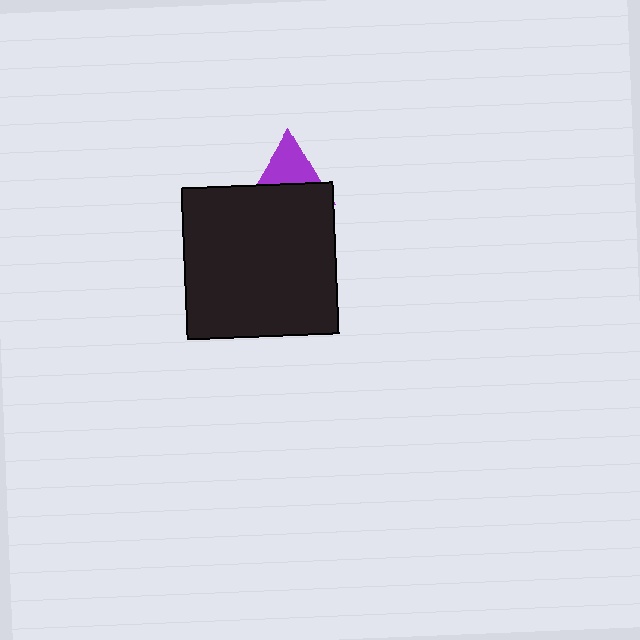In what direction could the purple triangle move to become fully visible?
The purple triangle could move up. That would shift it out from behind the black square entirely.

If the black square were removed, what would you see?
You would see the complete purple triangle.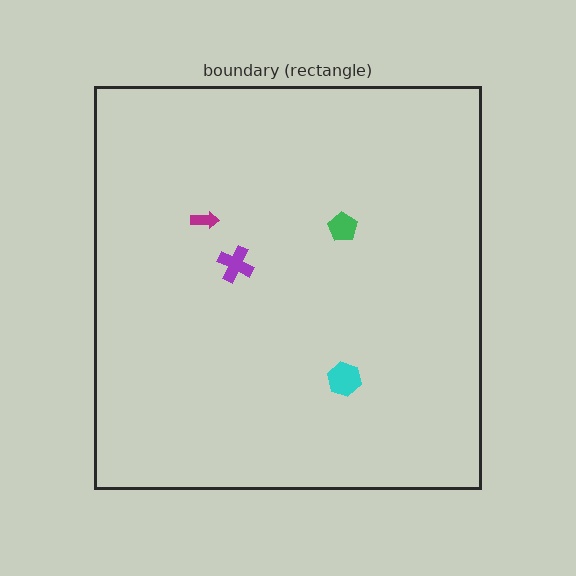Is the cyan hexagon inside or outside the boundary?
Inside.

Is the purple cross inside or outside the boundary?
Inside.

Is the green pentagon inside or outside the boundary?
Inside.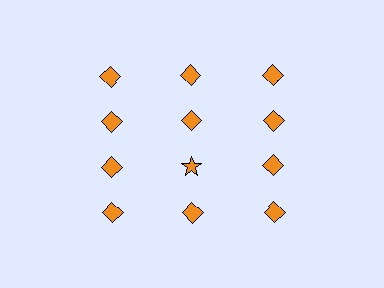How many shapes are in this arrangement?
There are 12 shapes arranged in a grid pattern.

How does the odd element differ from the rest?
It has a different shape: star instead of diamond.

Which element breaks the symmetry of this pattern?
The orange star in the third row, second from left column breaks the symmetry. All other shapes are orange diamonds.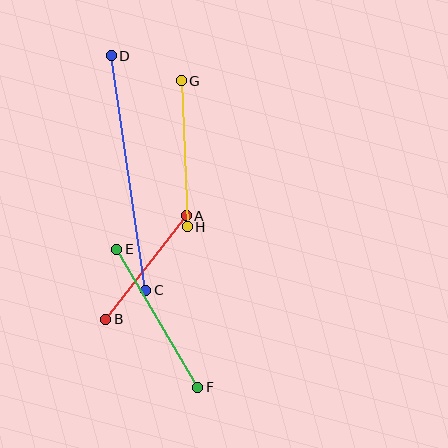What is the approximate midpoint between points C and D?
The midpoint is at approximately (128, 173) pixels.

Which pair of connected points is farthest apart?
Points C and D are farthest apart.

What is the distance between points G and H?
The distance is approximately 146 pixels.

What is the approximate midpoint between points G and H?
The midpoint is at approximately (184, 154) pixels.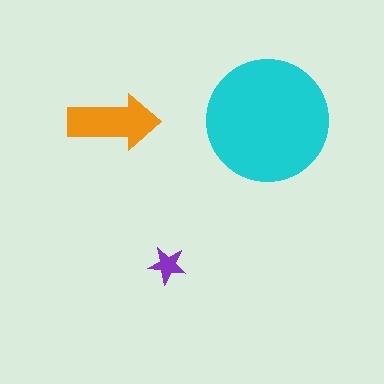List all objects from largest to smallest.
The cyan circle, the orange arrow, the purple star.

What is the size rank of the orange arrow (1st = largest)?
2nd.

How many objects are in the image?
There are 3 objects in the image.